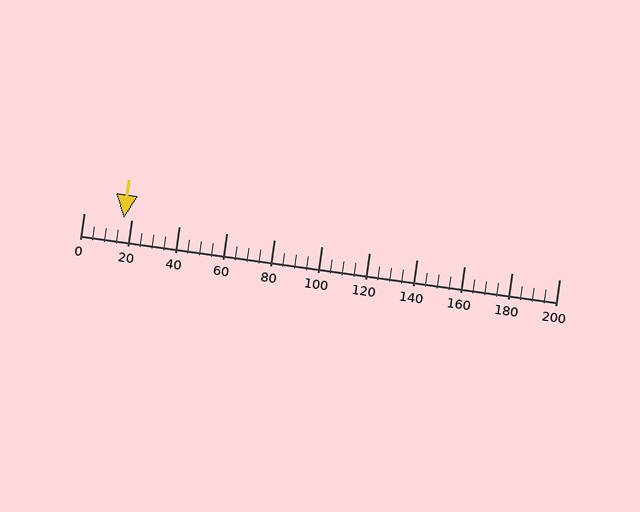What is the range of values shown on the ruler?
The ruler shows values from 0 to 200.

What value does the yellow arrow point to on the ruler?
The yellow arrow points to approximately 17.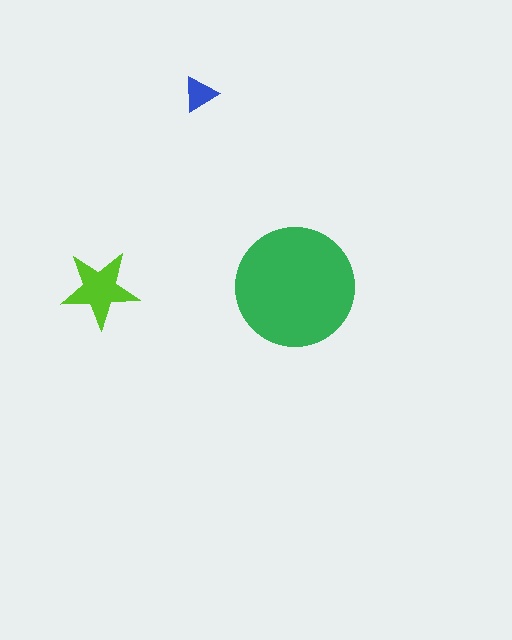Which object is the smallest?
The blue triangle.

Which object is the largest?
The green circle.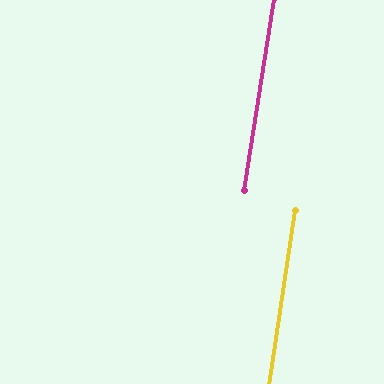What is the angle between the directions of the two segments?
Approximately 0 degrees.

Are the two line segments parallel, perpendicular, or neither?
Parallel — their directions differ by only 0.3°.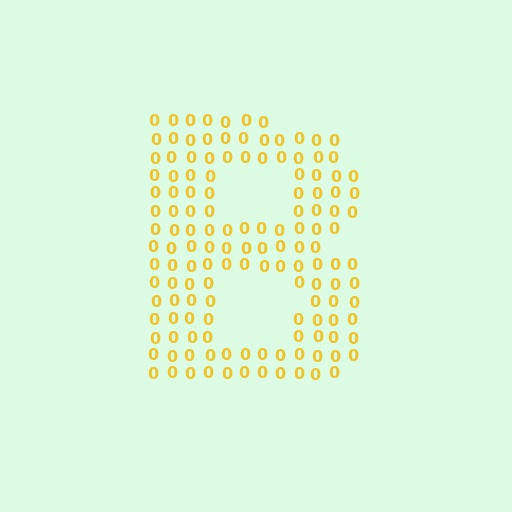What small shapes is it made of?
It is made of small digit 0's.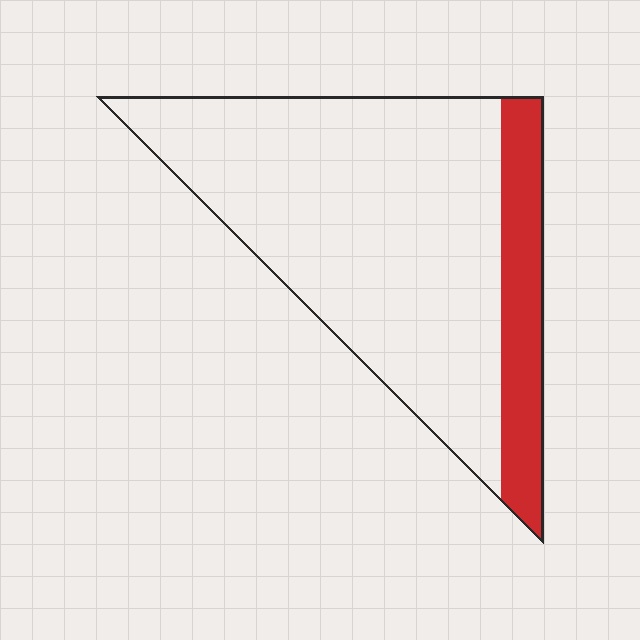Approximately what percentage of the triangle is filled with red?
Approximately 20%.